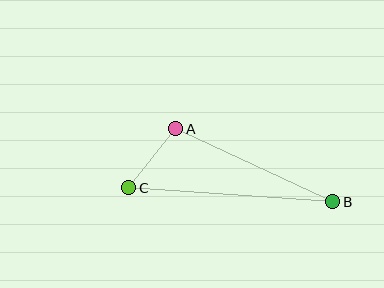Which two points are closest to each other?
Points A and C are closest to each other.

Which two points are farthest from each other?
Points B and C are farthest from each other.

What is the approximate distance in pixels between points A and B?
The distance between A and B is approximately 173 pixels.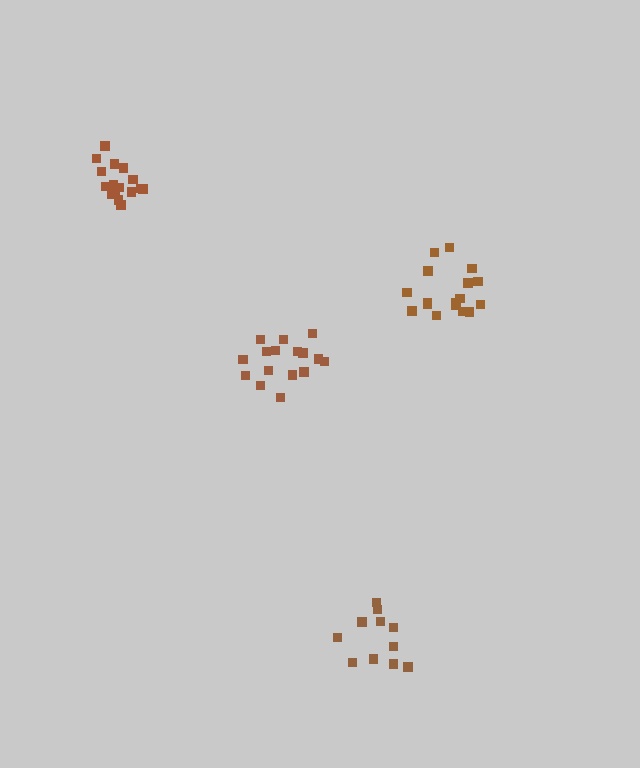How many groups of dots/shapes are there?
There are 4 groups.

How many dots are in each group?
Group 1: 17 dots, Group 2: 17 dots, Group 3: 16 dots, Group 4: 11 dots (61 total).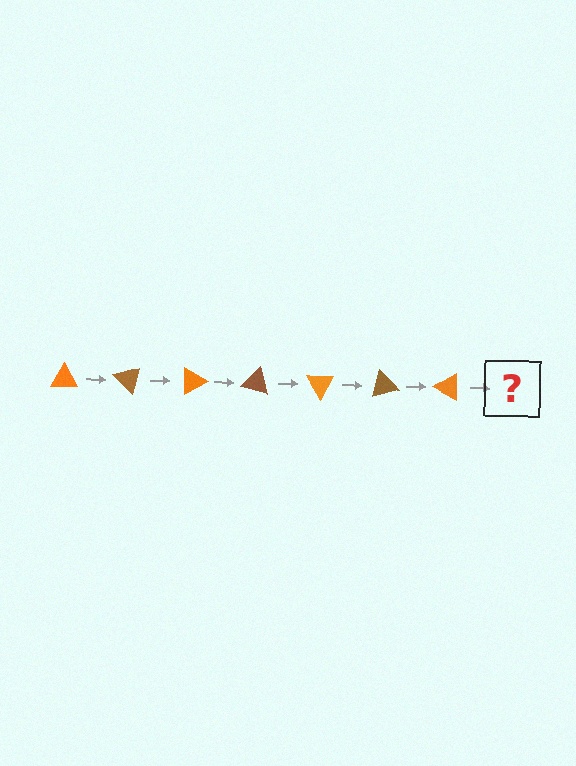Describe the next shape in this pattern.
It should be a brown triangle, rotated 315 degrees from the start.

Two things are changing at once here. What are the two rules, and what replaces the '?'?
The two rules are that it rotates 45 degrees each step and the color cycles through orange and brown. The '?' should be a brown triangle, rotated 315 degrees from the start.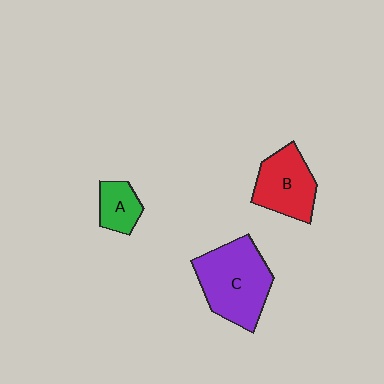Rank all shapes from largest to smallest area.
From largest to smallest: C (purple), B (red), A (green).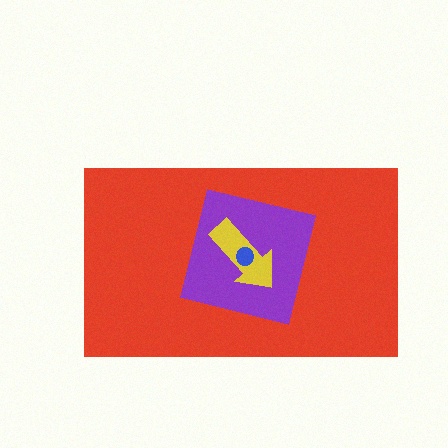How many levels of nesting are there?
4.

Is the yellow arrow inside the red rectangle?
Yes.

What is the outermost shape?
The red rectangle.